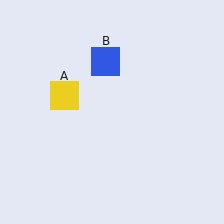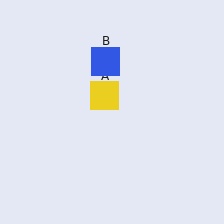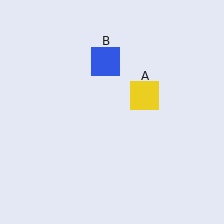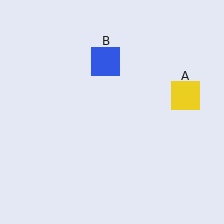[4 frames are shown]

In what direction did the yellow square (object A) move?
The yellow square (object A) moved right.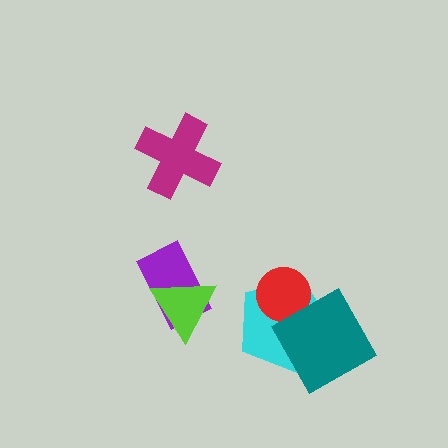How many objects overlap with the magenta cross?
0 objects overlap with the magenta cross.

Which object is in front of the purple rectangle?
The lime triangle is in front of the purple rectangle.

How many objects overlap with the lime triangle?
1 object overlaps with the lime triangle.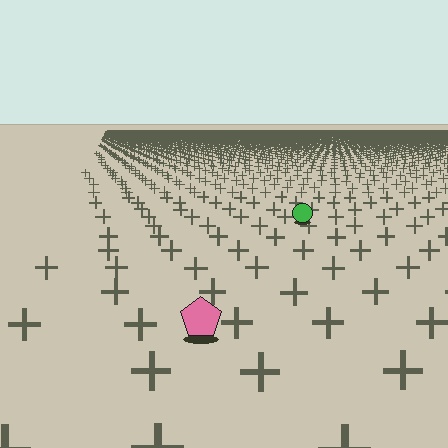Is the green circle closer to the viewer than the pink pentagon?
No. The pink pentagon is closer — you can tell from the texture gradient: the ground texture is coarser near it.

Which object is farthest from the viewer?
The green circle is farthest from the viewer. It appears smaller and the ground texture around it is denser.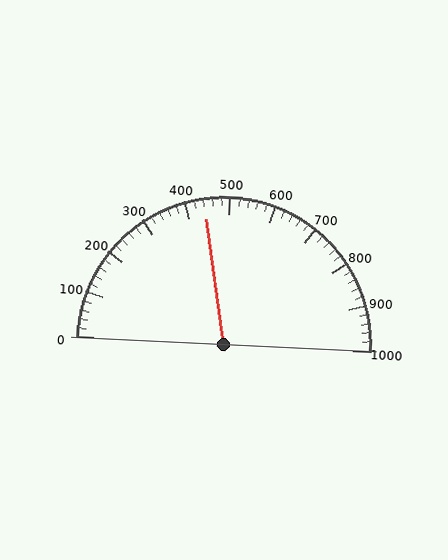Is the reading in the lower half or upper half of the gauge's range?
The reading is in the lower half of the range (0 to 1000).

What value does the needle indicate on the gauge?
The needle indicates approximately 440.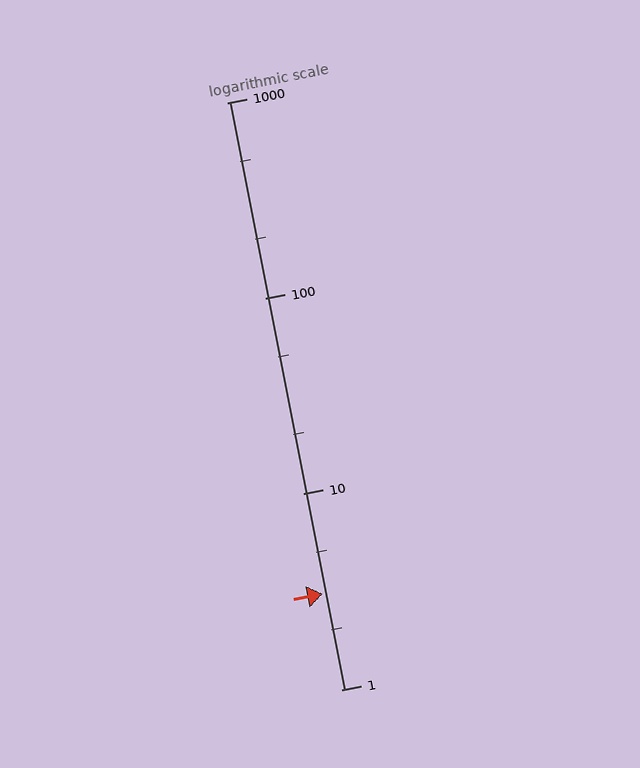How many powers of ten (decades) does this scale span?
The scale spans 3 decades, from 1 to 1000.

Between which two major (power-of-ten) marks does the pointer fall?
The pointer is between 1 and 10.